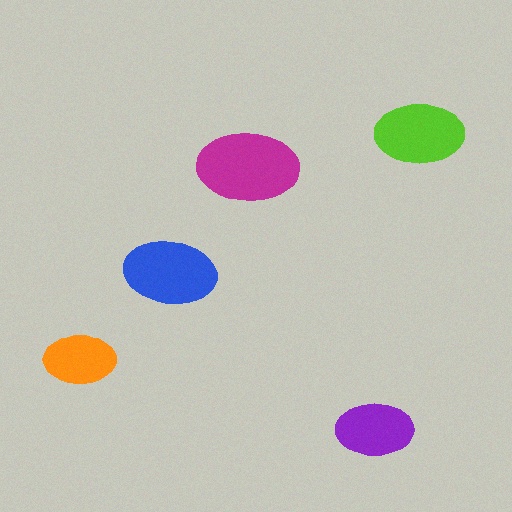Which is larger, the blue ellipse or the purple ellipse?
The blue one.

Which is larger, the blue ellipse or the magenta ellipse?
The magenta one.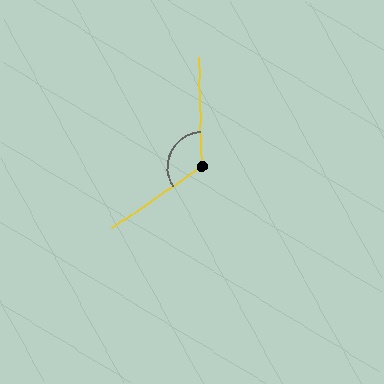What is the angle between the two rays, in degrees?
Approximately 123 degrees.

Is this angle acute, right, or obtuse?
It is obtuse.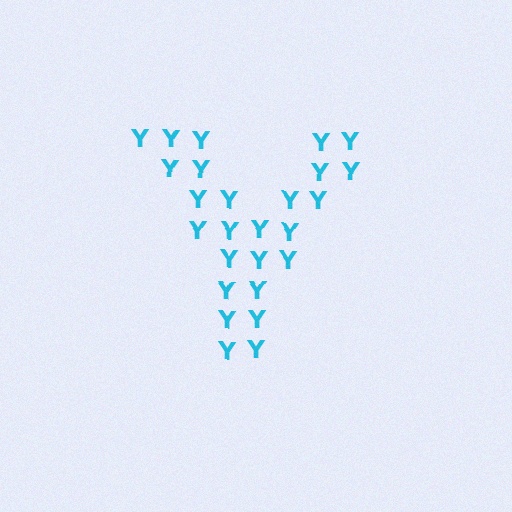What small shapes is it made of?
It is made of small letter Y's.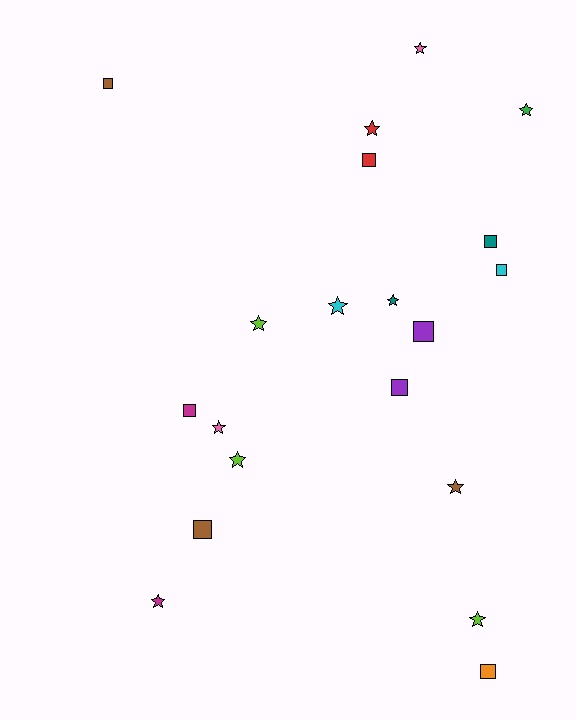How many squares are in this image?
There are 9 squares.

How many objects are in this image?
There are 20 objects.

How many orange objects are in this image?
There is 1 orange object.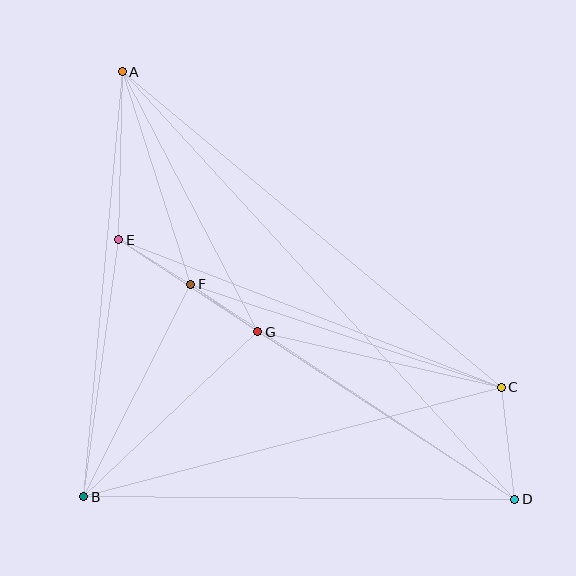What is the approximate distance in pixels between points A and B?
The distance between A and B is approximately 427 pixels.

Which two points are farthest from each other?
Points A and D are farthest from each other.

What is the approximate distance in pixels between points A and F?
The distance between A and F is approximately 223 pixels.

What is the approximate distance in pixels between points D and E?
The distance between D and E is approximately 473 pixels.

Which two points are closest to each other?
Points F and G are closest to each other.